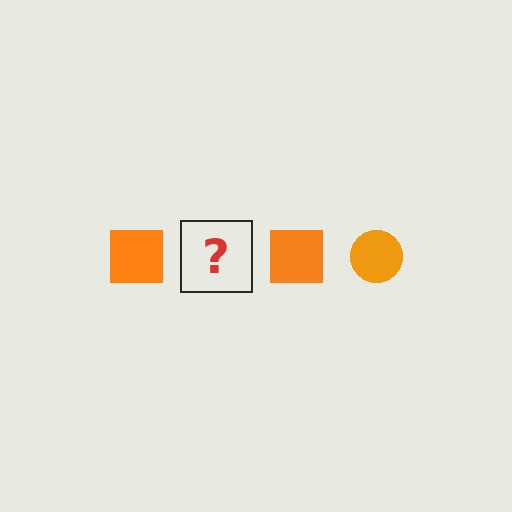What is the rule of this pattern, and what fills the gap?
The rule is that the pattern cycles through square, circle shapes in orange. The gap should be filled with an orange circle.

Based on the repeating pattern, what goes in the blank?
The blank should be an orange circle.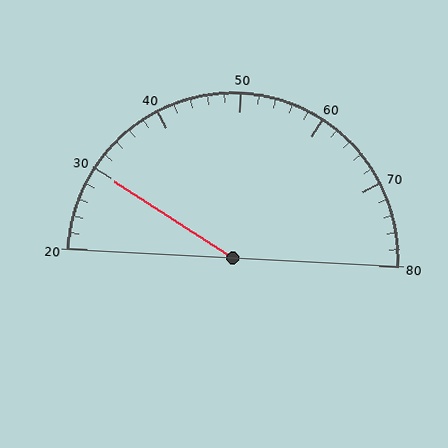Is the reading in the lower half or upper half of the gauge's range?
The reading is in the lower half of the range (20 to 80).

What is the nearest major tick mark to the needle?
The nearest major tick mark is 30.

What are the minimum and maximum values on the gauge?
The gauge ranges from 20 to 80.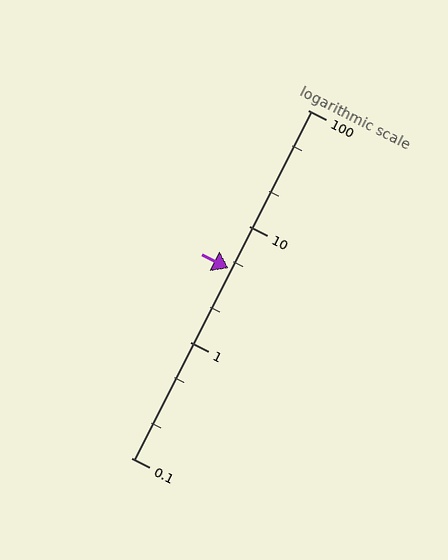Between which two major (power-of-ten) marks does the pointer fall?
The pointer is between 1 and 10.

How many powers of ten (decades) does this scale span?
The scale spans 3 decades, from 0.1 to 100.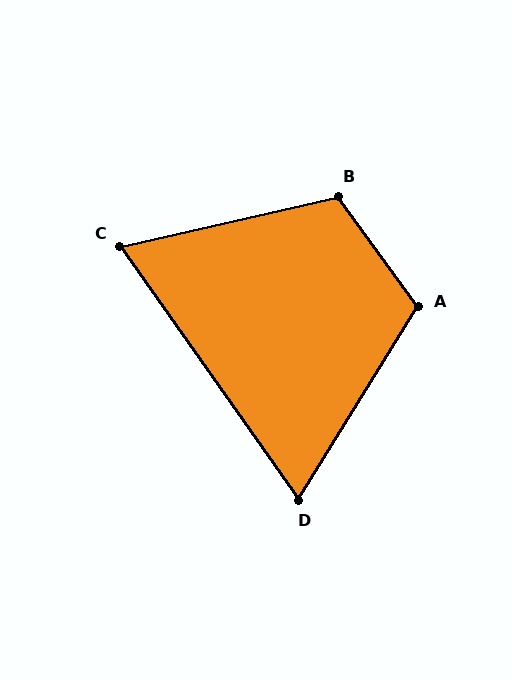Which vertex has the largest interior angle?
B, at approximately 113 degrees.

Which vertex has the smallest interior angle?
D, at approximately 67 degrees.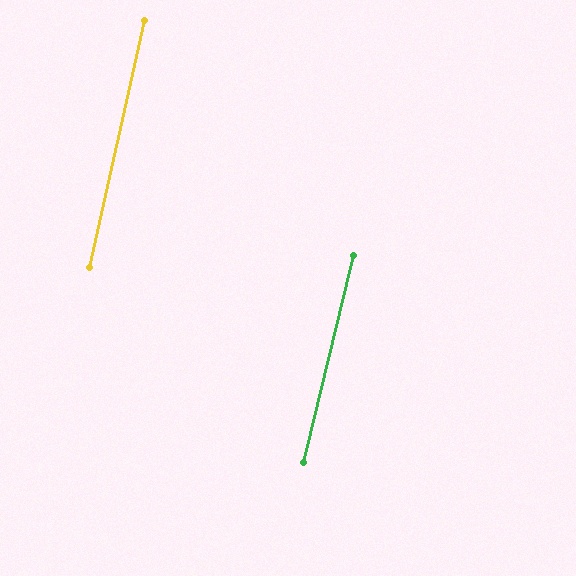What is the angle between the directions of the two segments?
Approximately 1 degree.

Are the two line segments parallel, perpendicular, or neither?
Parallel — their directions differ by only 0.9°.